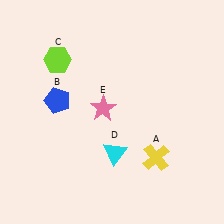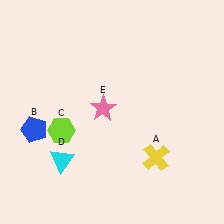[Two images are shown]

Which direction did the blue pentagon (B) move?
The blue pentagon (B) moved down.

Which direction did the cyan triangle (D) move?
The cyan triangle (D) moved left.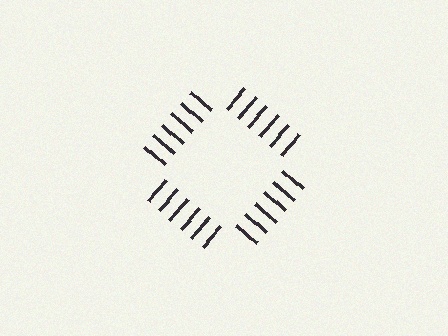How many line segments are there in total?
24 — 6 along each of the 4 edges.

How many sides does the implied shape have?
4 sides — the line-ends trace a square.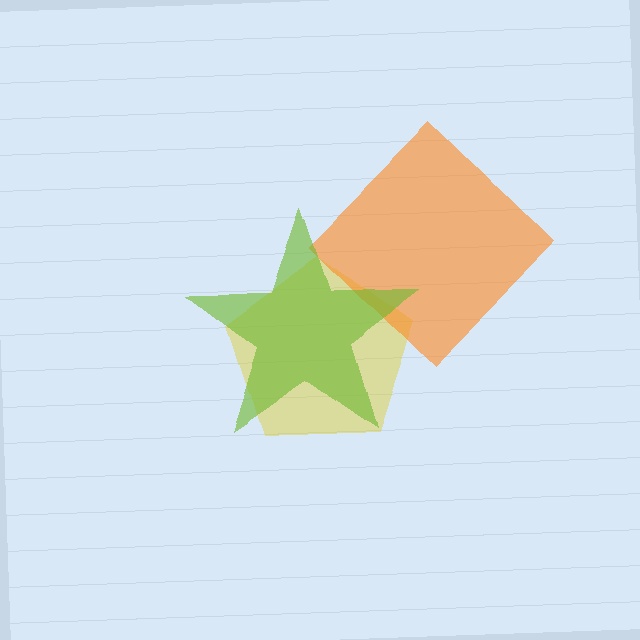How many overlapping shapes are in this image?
There are 3 overlapping shapes in the image.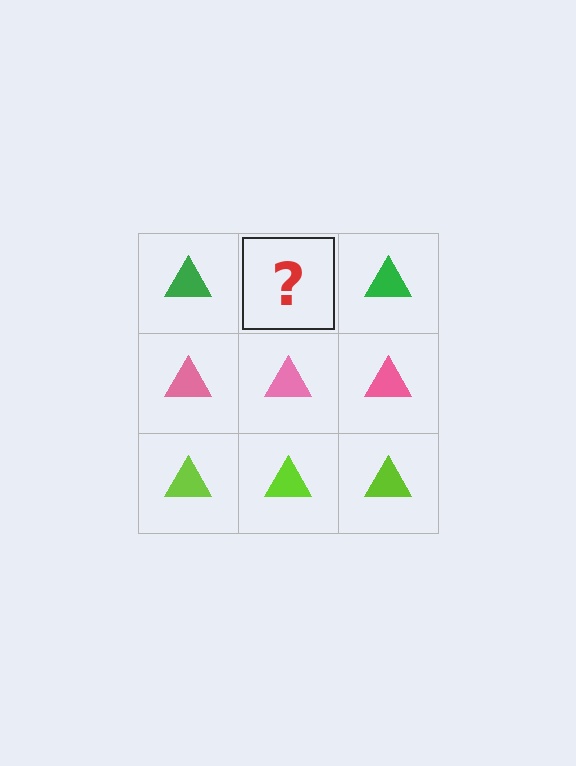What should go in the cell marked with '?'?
The missing cell should contain a green triangle.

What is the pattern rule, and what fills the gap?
The rule is that each row has a consistent color. The gap should be filled with a green triangle.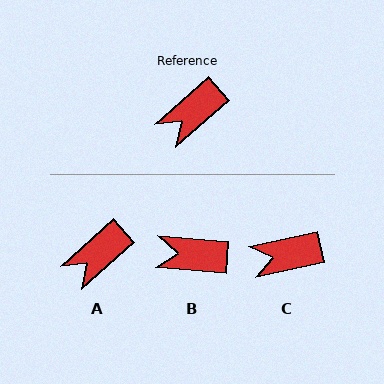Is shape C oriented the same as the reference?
No, it is off by about 29 degrees.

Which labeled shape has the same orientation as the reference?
A.